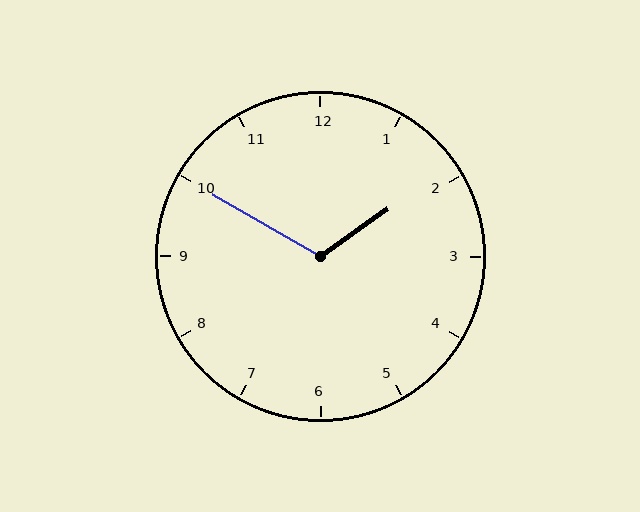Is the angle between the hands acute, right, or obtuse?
It is obtuse.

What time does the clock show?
1:50.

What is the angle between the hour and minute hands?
Approximately 115 degrees.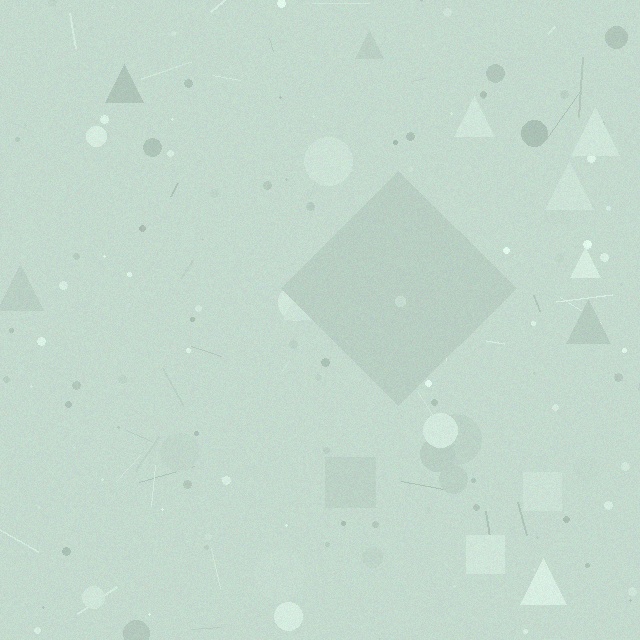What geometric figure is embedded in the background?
A diamond is embedded in the background.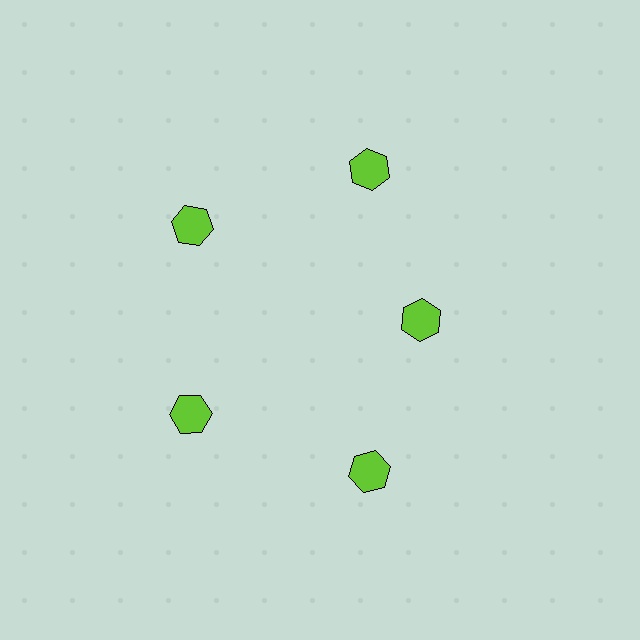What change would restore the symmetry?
The symmetry would be restored by moving it outward, back onto the ring so that all 5 hexagons sit at equal angles and equal distance from the center.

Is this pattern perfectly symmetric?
No. The 5 lime hexagons are arranged in a ring, but one element near the 3 o'clock position is pulled inward toward the center, breaking the 5-fold rotational symmetry.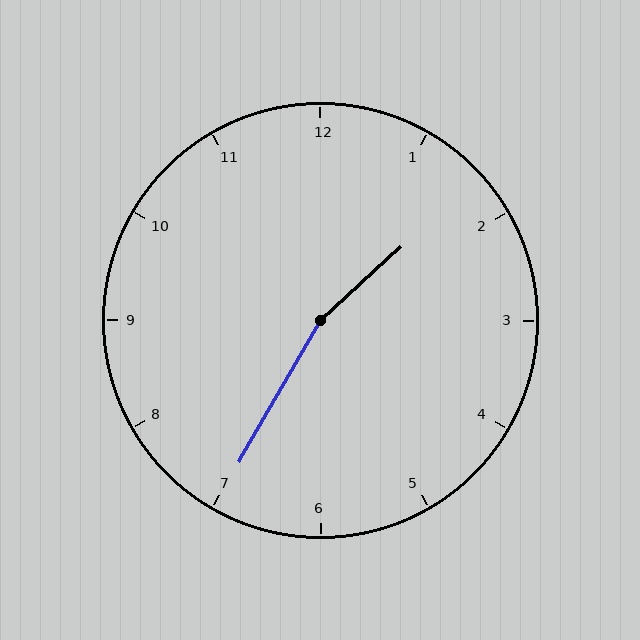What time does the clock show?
1:35.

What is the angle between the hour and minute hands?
Approximately 162 degrees.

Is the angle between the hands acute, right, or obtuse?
It is obtuse.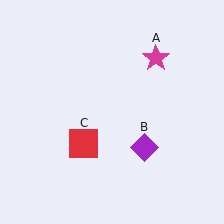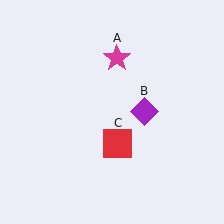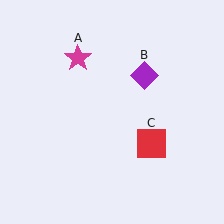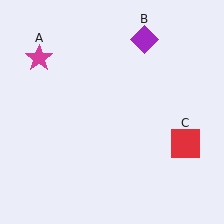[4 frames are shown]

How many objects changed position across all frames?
3 objects changed position: magenta star (object A), purple diamond (object B), red square (object C).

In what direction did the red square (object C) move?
The red square (object C) moved right.